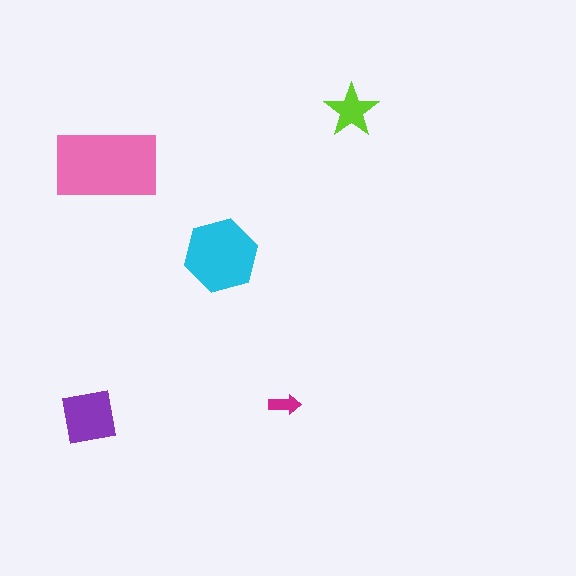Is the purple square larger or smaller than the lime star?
Larger.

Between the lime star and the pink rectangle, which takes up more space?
The pink rectangle.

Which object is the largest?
The pink rectangle.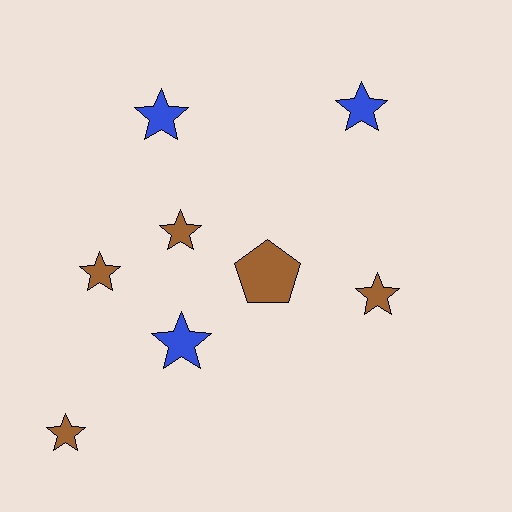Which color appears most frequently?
Brown, with 5 objects.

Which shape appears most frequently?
Star, with 7 objects.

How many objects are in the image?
There are 8 objects.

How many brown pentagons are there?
There is 1 brown pentagon.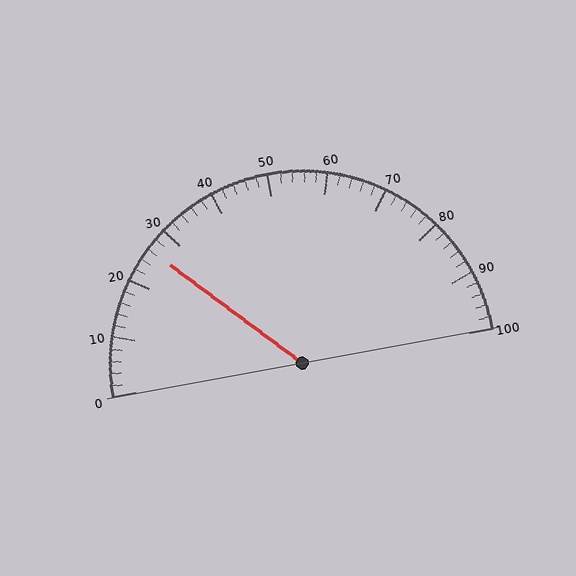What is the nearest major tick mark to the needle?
The nearest major tick mark is 30.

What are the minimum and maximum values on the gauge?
The gauge ranges from 0 to 100.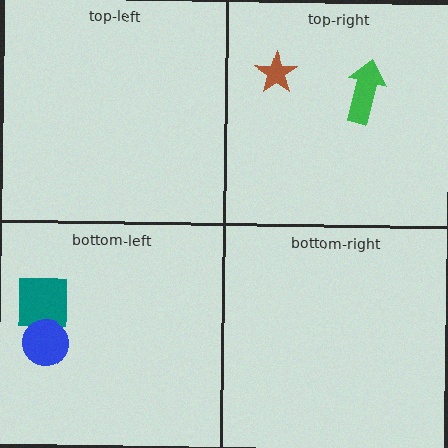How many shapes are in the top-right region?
2.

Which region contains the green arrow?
The top-right region.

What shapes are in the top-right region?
The brown star, the green arrow.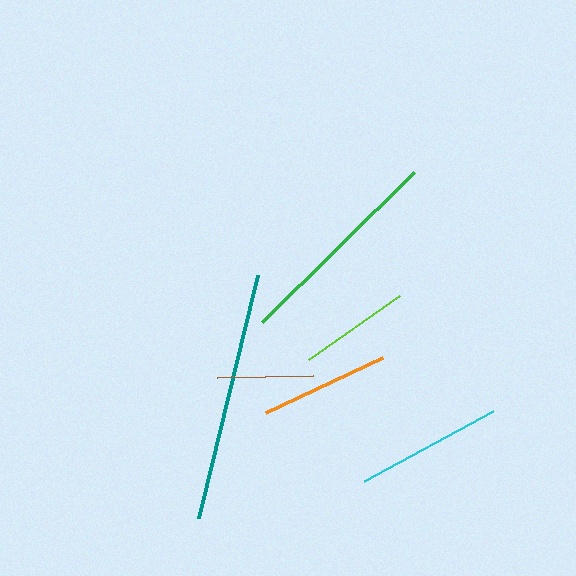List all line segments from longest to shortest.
From longest to shortest: teal, green, cyan, orange, lime, brown.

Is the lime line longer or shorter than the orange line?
The orange line is longer than the lime line.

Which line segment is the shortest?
The brown line is the shortest at approximately 96 pixels.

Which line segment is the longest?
The teal line is the longest at approximately 250 pixels.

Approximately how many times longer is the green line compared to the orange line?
The green line is approximately 1.6 times the length of the orange line.